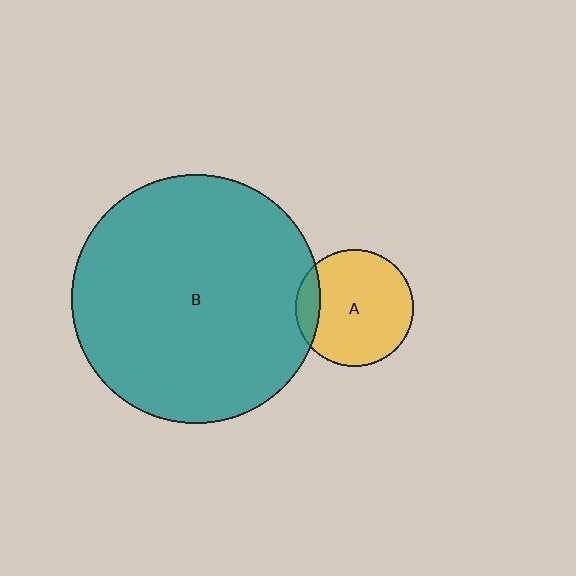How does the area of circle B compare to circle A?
Approximately 4.5 times.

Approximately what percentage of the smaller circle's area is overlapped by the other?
Approximately 15%.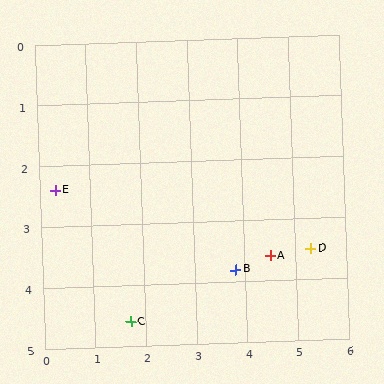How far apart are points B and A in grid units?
Points B and A are about 0.7 grid units apart.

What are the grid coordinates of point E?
Point E is at approximately (0.3, 2.4).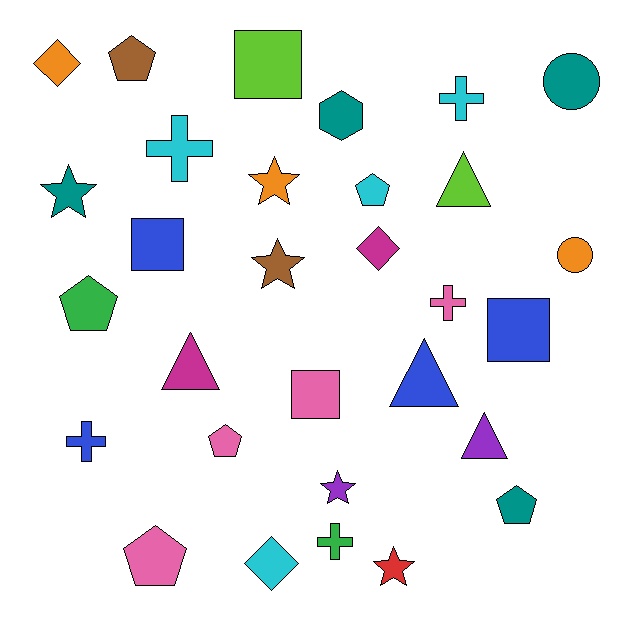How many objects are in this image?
There are 30 objects.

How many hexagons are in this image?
There is 1 hexagon.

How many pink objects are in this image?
There are 4 pink objects.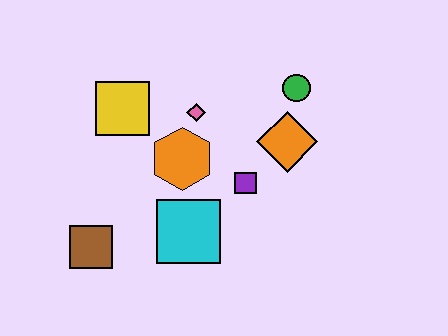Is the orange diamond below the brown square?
No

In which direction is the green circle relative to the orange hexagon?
The green circle is to the right of the orange hexagon.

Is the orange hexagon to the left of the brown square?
No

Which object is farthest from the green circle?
The brown square is farthest from the green circle.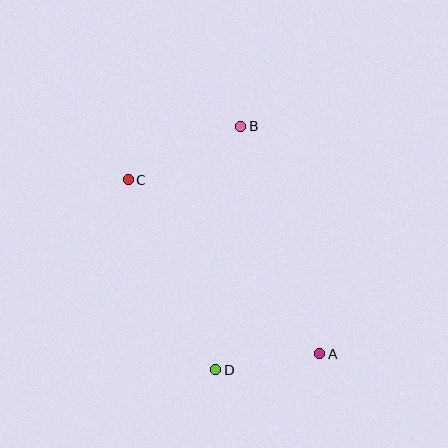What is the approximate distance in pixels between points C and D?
The distance between C and D is approximately 209 pixels.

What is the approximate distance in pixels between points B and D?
The distance between B and D is approximately 245 pixels.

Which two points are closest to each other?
Points A and D are closest to each other.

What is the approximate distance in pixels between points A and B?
The distance between A and B is approximately 241 pixels.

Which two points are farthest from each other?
Points A and C are farthest from each other.